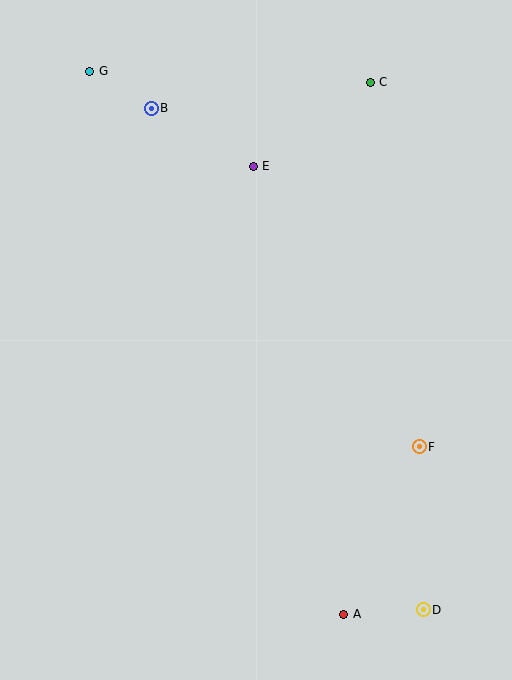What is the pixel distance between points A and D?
The distance between A and D is 80 pixels.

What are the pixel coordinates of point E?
Point E is at (253, 166).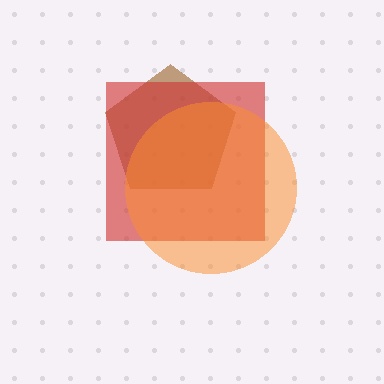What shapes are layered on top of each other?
The layered shapes are: a brown pentagon, a red square, an orange circle.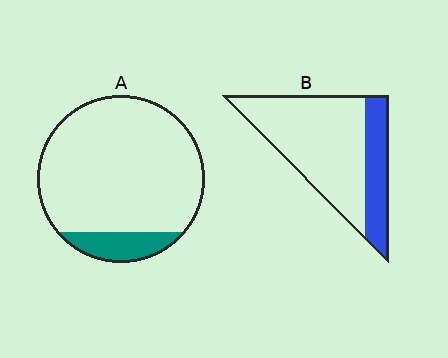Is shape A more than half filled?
No.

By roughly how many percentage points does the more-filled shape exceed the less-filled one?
By roughly 15 percentage points (B over A).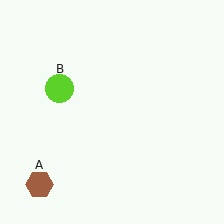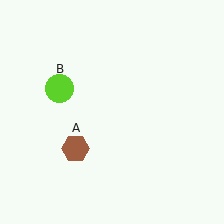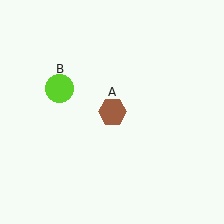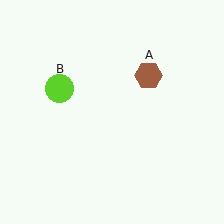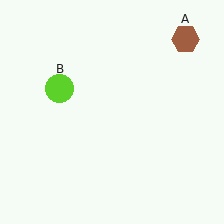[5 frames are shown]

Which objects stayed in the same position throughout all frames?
Lime circle (object B) remained stationary.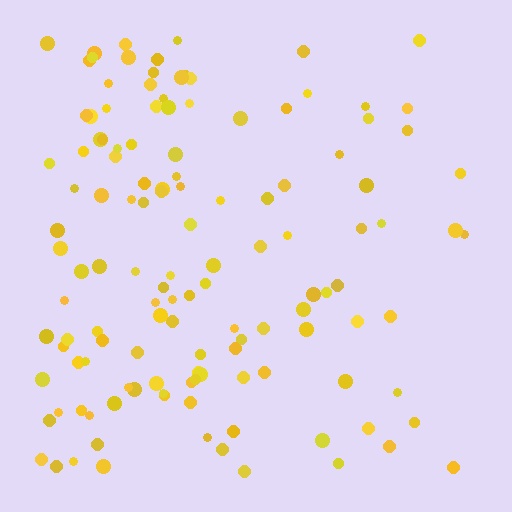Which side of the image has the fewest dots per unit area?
The right.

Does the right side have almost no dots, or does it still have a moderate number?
Still a moderate number, just noticeably fewer than the left.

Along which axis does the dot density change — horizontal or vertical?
Horizontal.